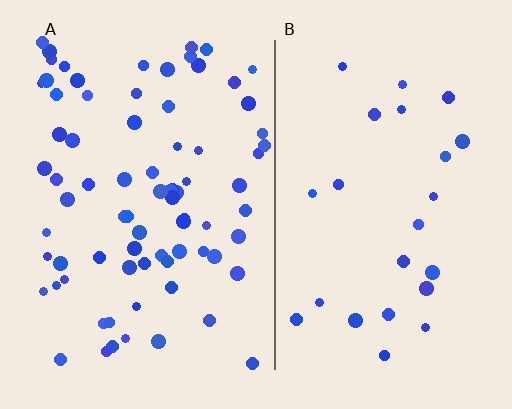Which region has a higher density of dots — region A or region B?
A (the left).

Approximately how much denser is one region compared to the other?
Approximately 3.3× — region A over region B.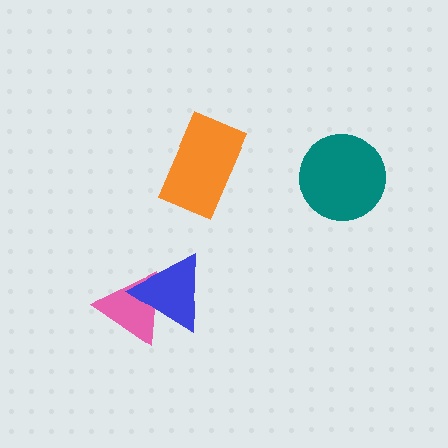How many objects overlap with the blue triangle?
1 object overlaps with the blue triangle.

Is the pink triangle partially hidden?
Yes, it is partially covered by another shape.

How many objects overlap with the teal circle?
0 objects overlap with the teal circle.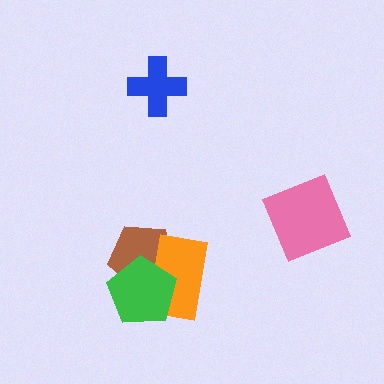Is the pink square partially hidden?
No, no other shape covers it.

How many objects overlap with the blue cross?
0 objects overlap with the blue cross.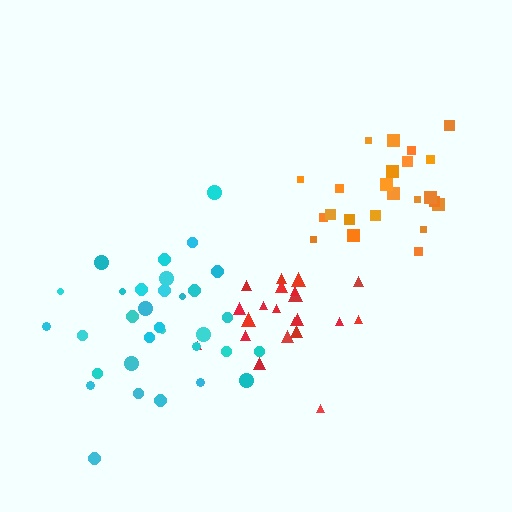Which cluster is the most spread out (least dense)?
Orange.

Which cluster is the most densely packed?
Red.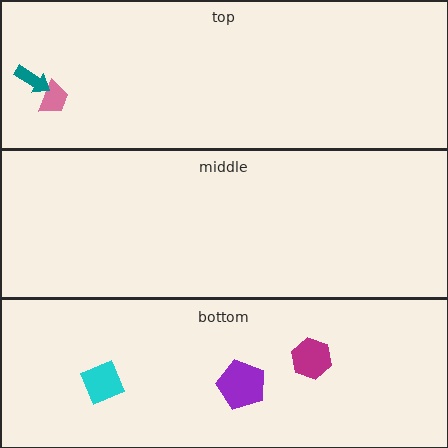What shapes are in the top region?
The pink trapezoid, the teal arrow.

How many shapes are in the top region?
2.